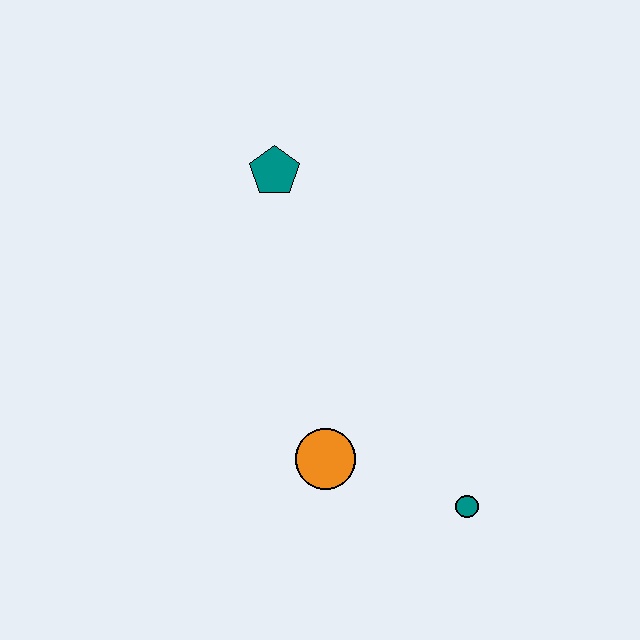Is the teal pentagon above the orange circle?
Yes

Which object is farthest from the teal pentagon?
The teal circle is farthest from the teal pentagon.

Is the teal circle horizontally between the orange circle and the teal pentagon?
No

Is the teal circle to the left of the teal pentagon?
No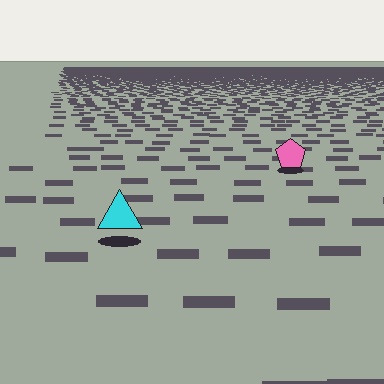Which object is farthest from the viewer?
The pink pentagon is farthest from the viewer. It appears smaller and the ground texture around it is denser.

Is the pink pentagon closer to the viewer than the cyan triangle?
No. The cyan triangle is closer — you can tell from the texture gradient: the ground texture is coarser near it.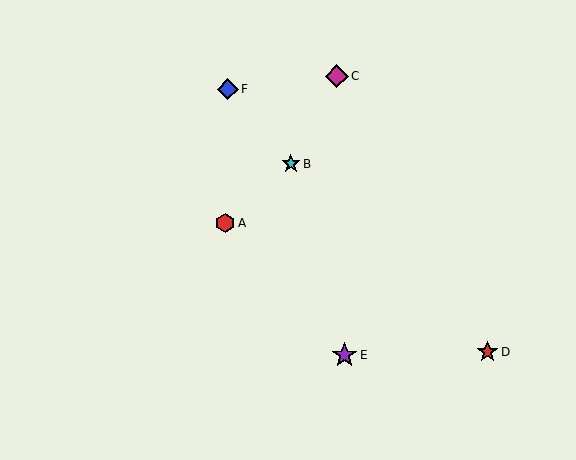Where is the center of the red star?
The center of the red star is at (487, 352).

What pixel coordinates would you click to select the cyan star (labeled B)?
Click at (291, 164) to select the cyan star B.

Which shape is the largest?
The purple star (labeled E) is the largest.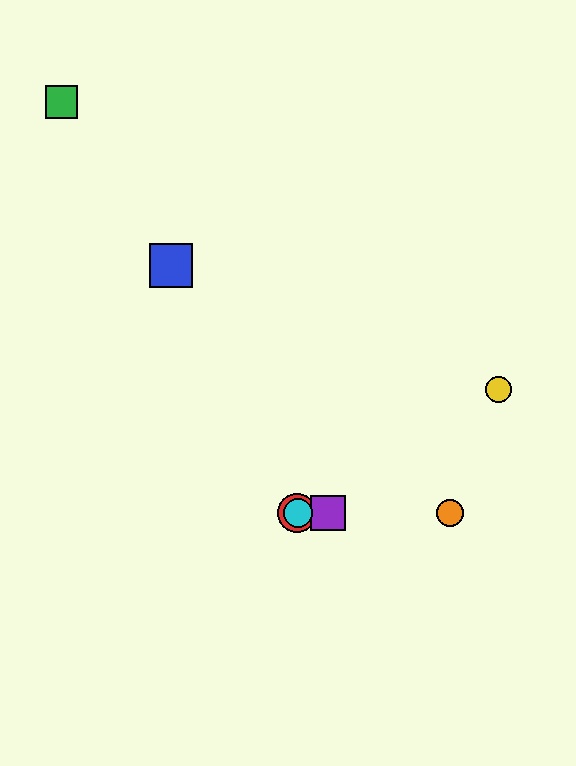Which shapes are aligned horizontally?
The red circle, the purple square, the orange circle, the cyan circle are aligned horizontally.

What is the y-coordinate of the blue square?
The blue square is at y≈265.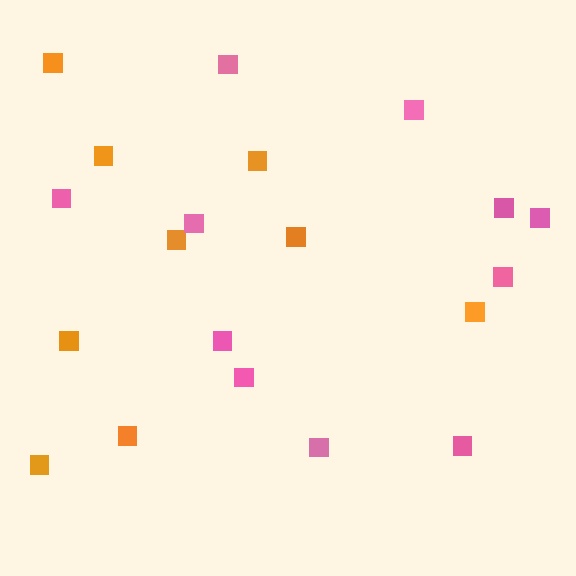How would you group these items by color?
There are 2 groups: one group of orange squares (9) and one group of pink squares (11).